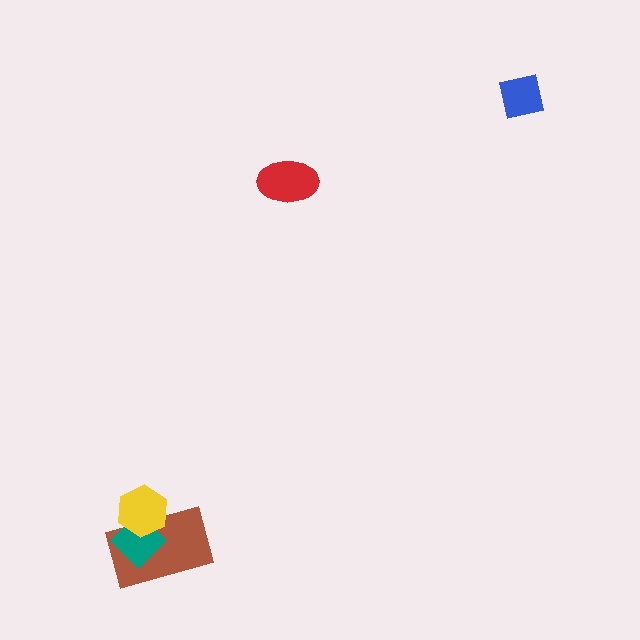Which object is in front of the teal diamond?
The yellow hexagon is in front of the teal diamond.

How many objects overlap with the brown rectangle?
2 objects overlap with the brown rectangle.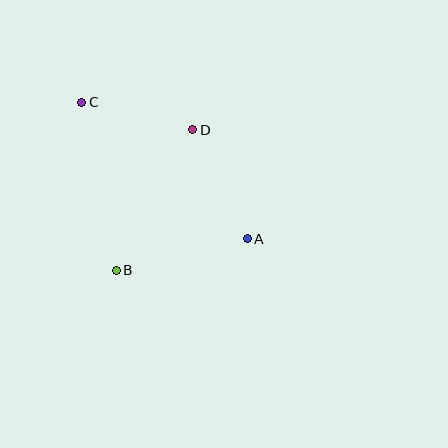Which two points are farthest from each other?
Points A and C are farthest from each other.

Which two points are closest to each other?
Points C and D are closest to each other.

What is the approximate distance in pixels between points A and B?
The distance between A and B is approximately 135 pixels.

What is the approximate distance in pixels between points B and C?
The distance between B and C is approximately 171 pixels.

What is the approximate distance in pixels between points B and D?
The distance between B and D is approximately 160 pixels.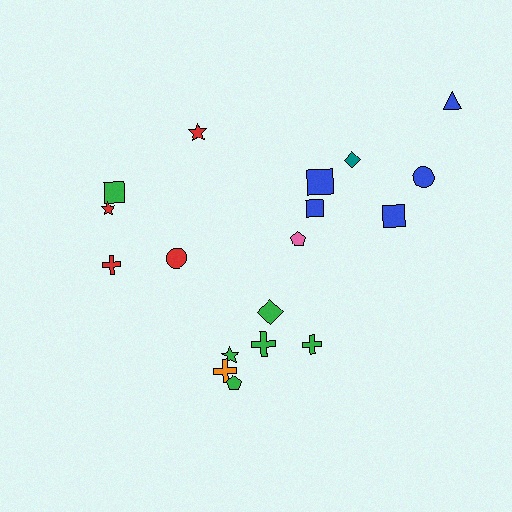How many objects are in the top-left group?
There are 5 objects.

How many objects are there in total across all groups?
There are 18 objects.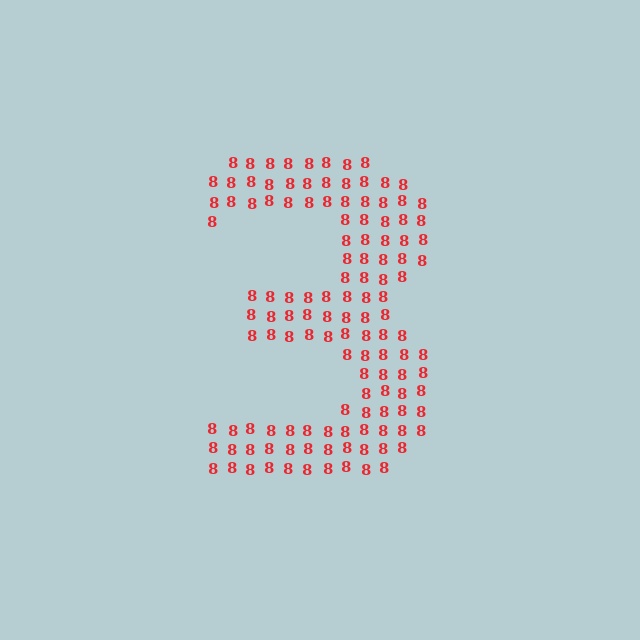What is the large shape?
The large shape is the digit 3.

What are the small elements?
The small elements are digit 8's.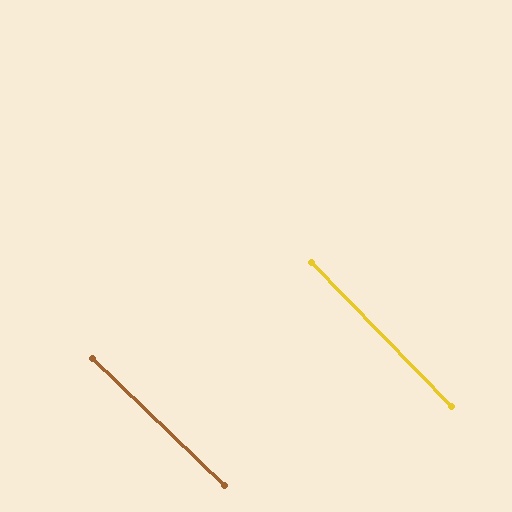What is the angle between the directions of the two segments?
Approximately 2 degrees.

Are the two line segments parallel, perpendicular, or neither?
Parallel — their directions differ by only 1.9°.